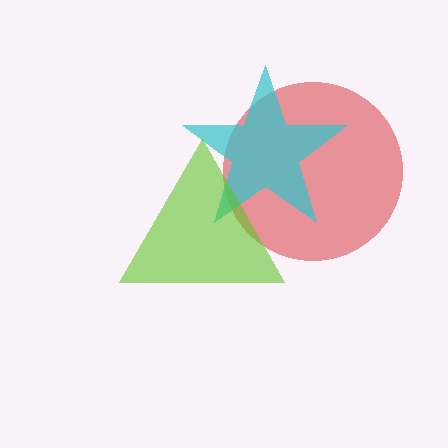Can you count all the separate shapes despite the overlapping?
Yes, there are 3 separate shapes.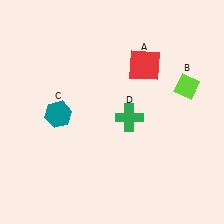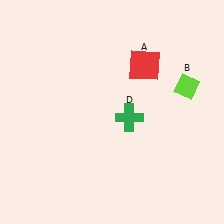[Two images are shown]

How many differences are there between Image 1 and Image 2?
There is 1 difference between the two images.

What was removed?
The teal hexagon (C) was removed in Image 2.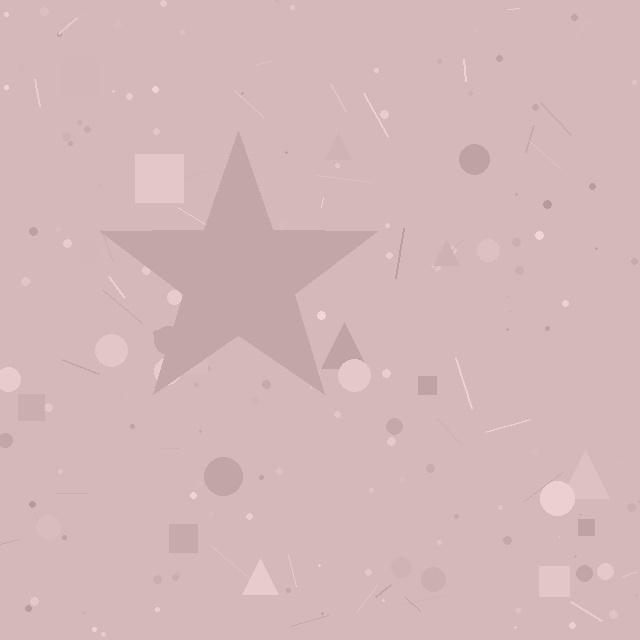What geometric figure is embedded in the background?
A star is embedded in the background.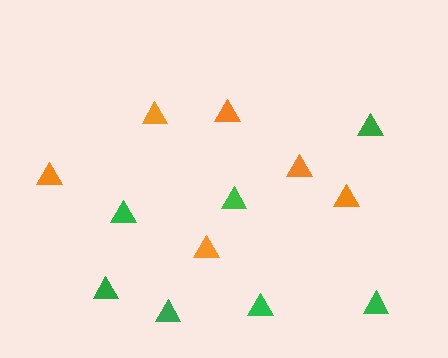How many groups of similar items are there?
There are 2 groups: one group of orange triangles (6) and one group of green triangles (7).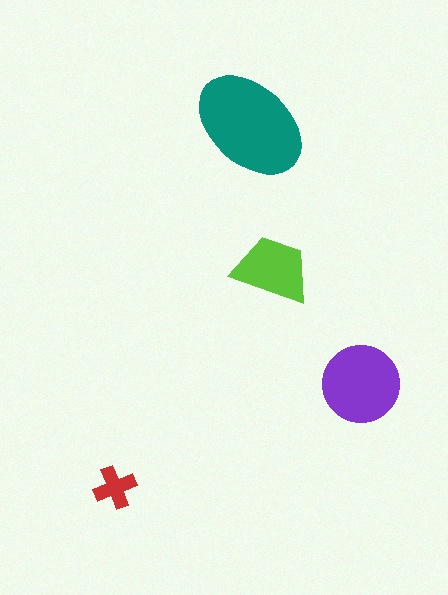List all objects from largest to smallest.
The teal ellipse, the purple circle, the lime trapezoid, the red cross.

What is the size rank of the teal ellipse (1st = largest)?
1st.